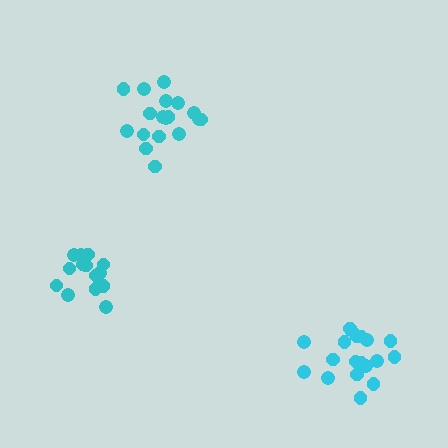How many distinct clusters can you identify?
There are 3 distinct clusters.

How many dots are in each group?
Group 1: 15 dots, Group 2: 20 dots, Group 3: 18 dots (53 total).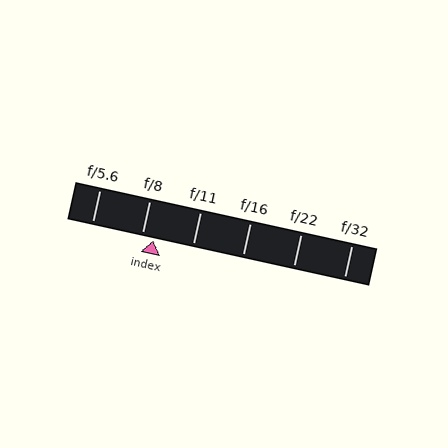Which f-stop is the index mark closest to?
The index mark is closest to f/8.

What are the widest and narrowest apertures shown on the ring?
The widest aperture shown is f/5.6 and the narrowest is f/32.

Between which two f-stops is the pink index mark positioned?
The index mark is between f/8 and f/11.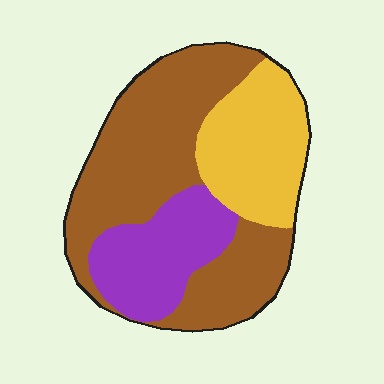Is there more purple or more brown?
Brown.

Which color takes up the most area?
Brown, at roughly 55%.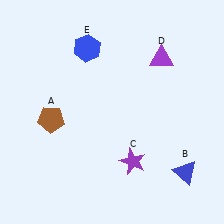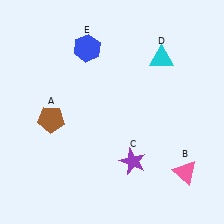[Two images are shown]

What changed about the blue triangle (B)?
In Image 1, B is blue. In Image 2, it changed to pink.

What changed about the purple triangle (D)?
In Image 1, D is purple. In Image 2, it changed to cyan.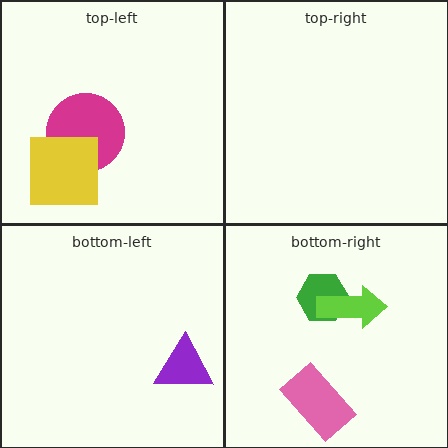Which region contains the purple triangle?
The bottom-left region.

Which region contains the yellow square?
The top-left region.